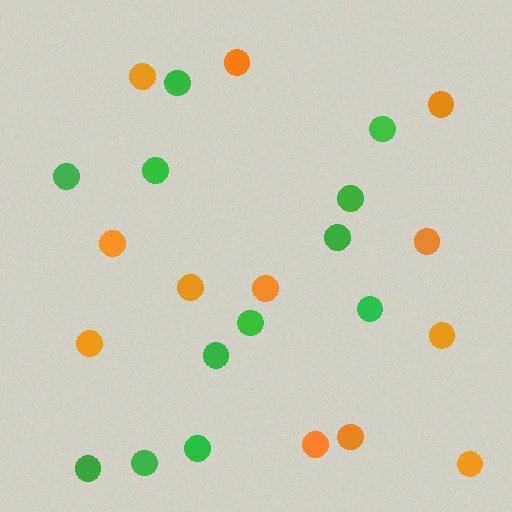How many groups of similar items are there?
There are 2 groups: one group of orange circles (12) and one group of green circles (12).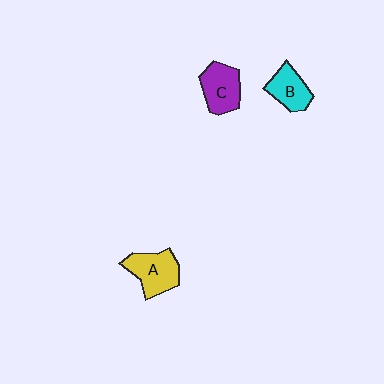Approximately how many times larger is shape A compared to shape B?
Approximately 1.3 times.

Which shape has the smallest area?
Shape B (cyan).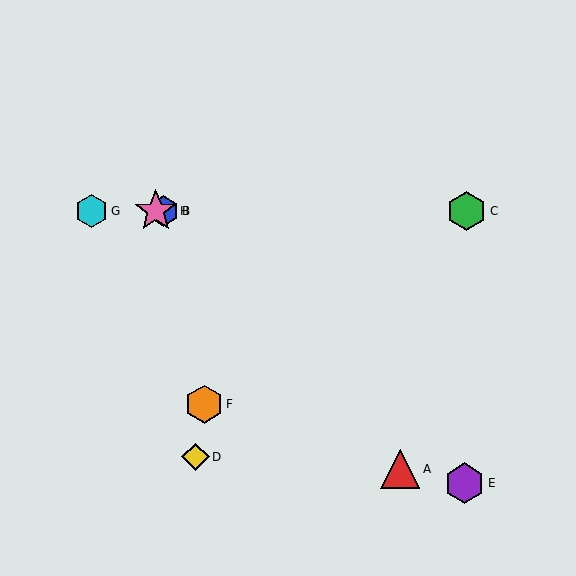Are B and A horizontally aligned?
No, B is at y≈211 and A is at y≈469.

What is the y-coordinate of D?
Object D is at y≈457.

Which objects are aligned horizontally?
Objects B, C, G, H are aligned horizontally.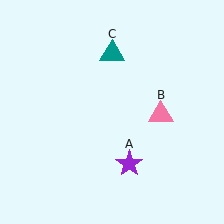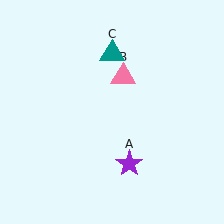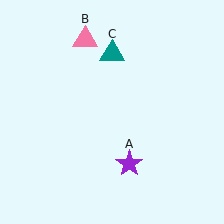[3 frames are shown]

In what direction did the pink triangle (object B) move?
The pink triangle (object B) moved up and to the left.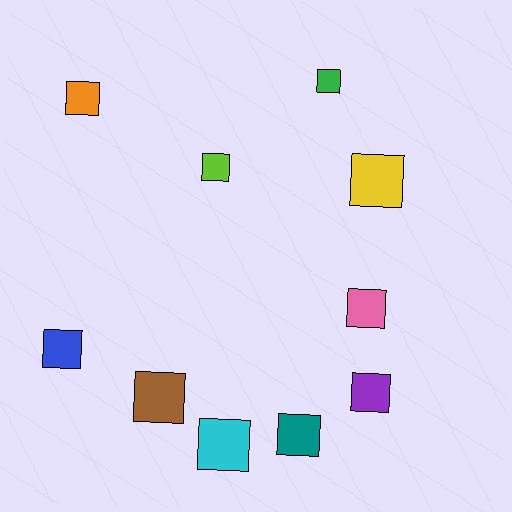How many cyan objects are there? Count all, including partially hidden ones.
There is 1 cyan object.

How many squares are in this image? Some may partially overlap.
There are 10 squares.